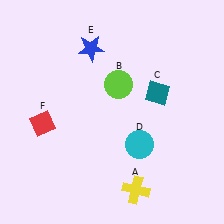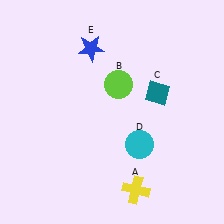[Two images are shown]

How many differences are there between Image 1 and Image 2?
There is 1 difference between the two images.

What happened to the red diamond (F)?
The red diamond (F) was removed in Image 2. It was in the bottom-left area of Image 1.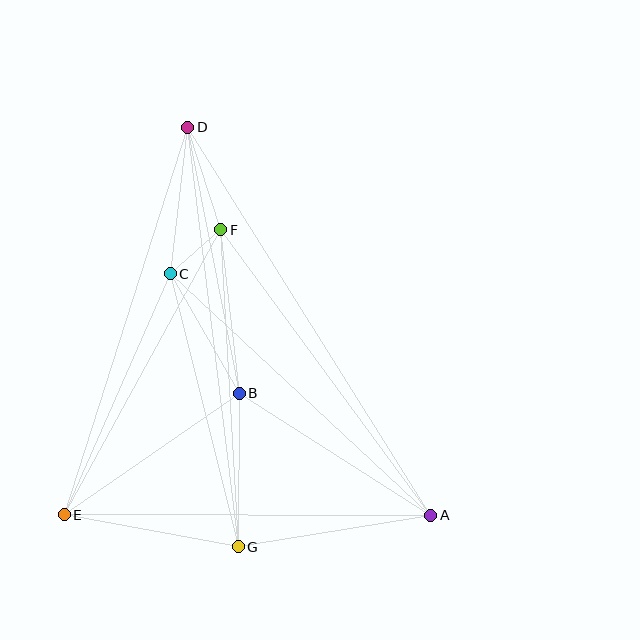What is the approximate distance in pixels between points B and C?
The distance between B and C is approximately 138 pixels.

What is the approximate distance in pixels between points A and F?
The distance between A and F is approximately 355 pixels.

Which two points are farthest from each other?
Points A and D are farthest from each other.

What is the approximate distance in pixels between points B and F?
The distance between B and F is approximately 164 pixels.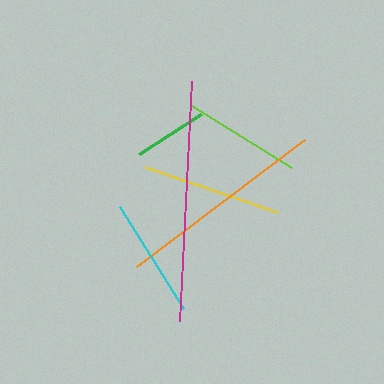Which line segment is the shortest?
The green line is the shortest at approximately 74 pixels.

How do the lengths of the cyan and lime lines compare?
The cyan and lime lines are approximately the same length.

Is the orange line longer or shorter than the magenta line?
The magenta line is longer than the orange line.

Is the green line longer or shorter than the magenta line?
The magenta line is longer than the green line.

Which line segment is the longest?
The magenta line is the longest at approximately 240 pixels.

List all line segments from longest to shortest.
From longest to shortest: magenta, orange, yellow, cyan, lime, green.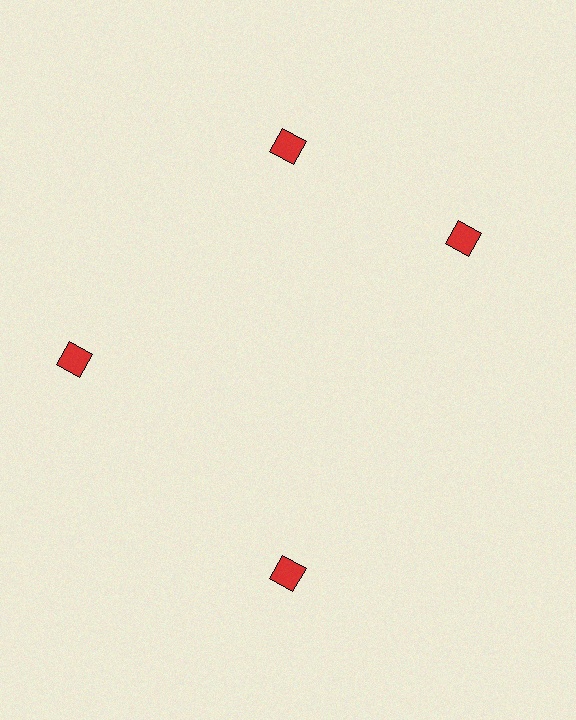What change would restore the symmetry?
The symmetry would be restored by rotating it back into even spacing with its neighbors so that all 4 diamonds sit at equal angles and equal distance from the center.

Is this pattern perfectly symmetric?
No. The 4 red diamonds are arranged in a ring, but one element near the 3 o'clock position is rotated out of alignment along the ring, breaking the 4-fold rotational symmetry.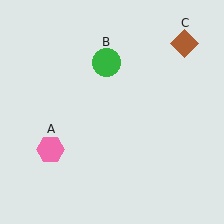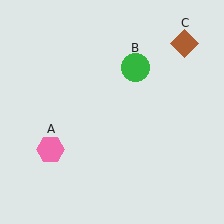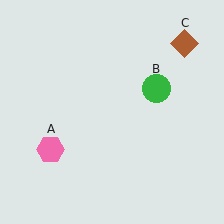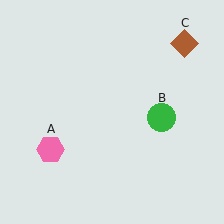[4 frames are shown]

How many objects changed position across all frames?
1 object changed position: green circle (object B).